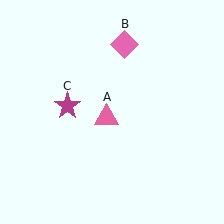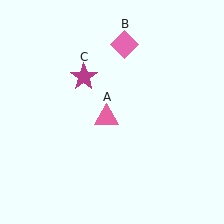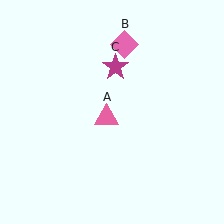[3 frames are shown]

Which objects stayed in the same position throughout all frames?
Pink triangle (object A) and pink diamond (object B) remained stationary.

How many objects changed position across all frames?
1 object changed position: magenta star (object C).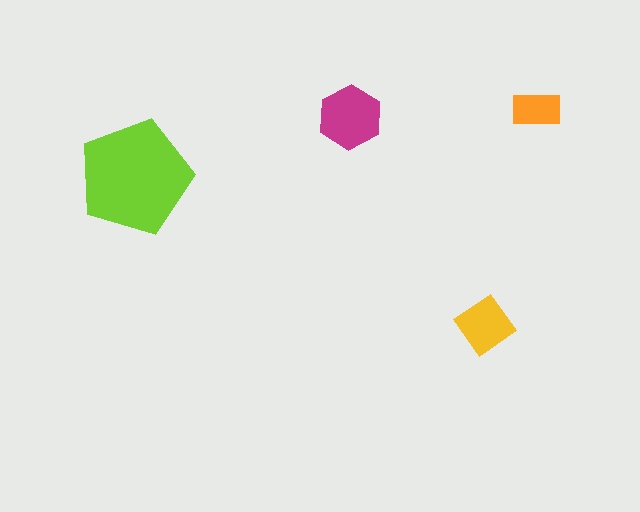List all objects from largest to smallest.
The lime pentagon, the magenta hexagon, the yellow diamond, the orange rectangle.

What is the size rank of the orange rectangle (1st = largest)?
4th.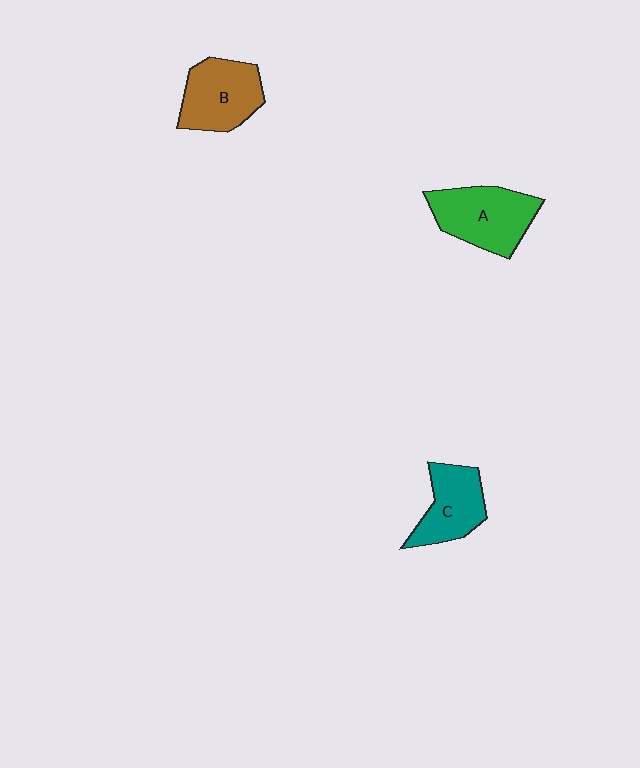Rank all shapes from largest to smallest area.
From largest to smallest: A (green), B (brown), C (teal).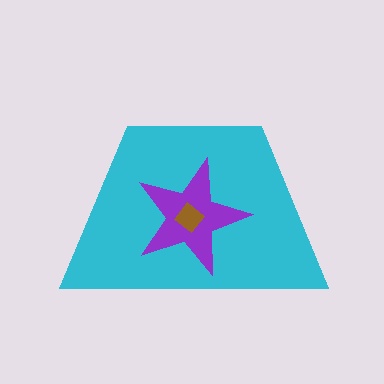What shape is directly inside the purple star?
The brown diamond.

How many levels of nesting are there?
3.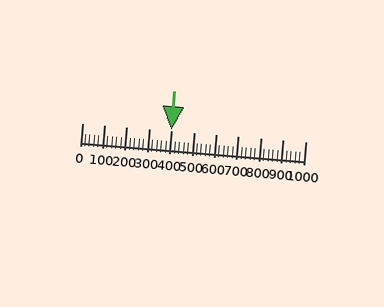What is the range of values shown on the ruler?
The ruler shows values from 0 to 1000.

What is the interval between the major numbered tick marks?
The major tick marks are spaced 100 units apart.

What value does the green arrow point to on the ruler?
The green arrow points to approximately 400.